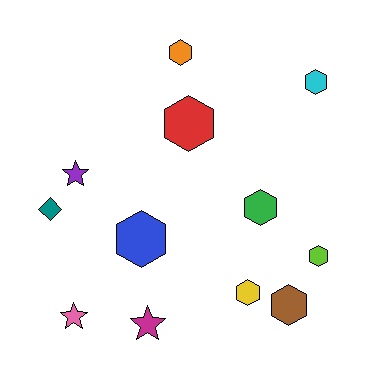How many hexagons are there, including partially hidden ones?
There are 8 hexagons.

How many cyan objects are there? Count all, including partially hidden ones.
There is 1 cyan object.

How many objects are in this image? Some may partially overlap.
There are 12 objects.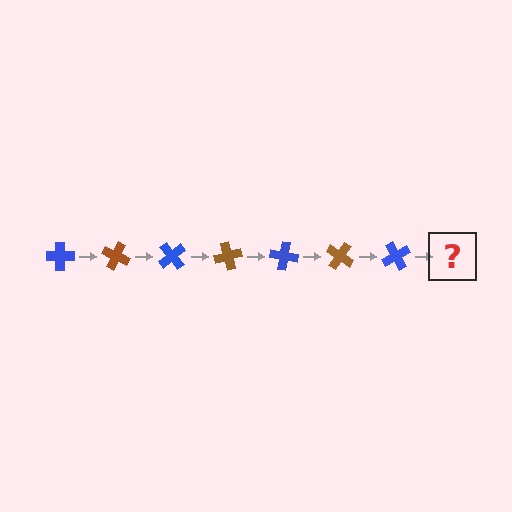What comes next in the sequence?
The next element should be a brown cross, rotated 175 degrees from the start.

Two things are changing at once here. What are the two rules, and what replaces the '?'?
The two rules are that it rotates 25 degrees each step and the color cycles through blue and brown. The '?' should be a brown cross, rotated 175 degrees from the start.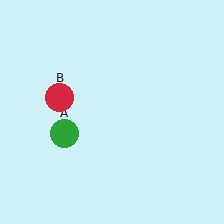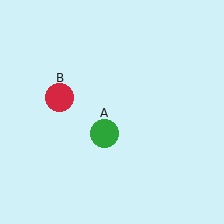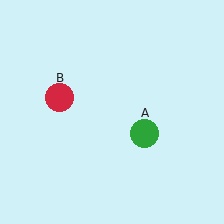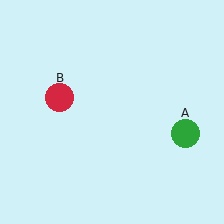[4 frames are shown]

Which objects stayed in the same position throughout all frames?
Red circle (object B) remained stationary.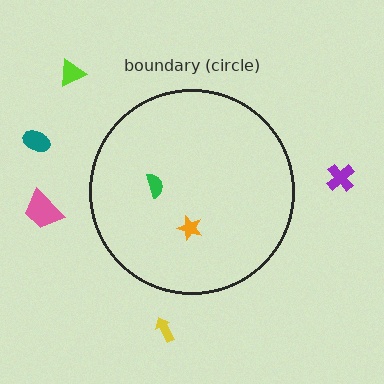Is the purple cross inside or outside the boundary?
Outside.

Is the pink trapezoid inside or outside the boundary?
Outside.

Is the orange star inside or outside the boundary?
Inside.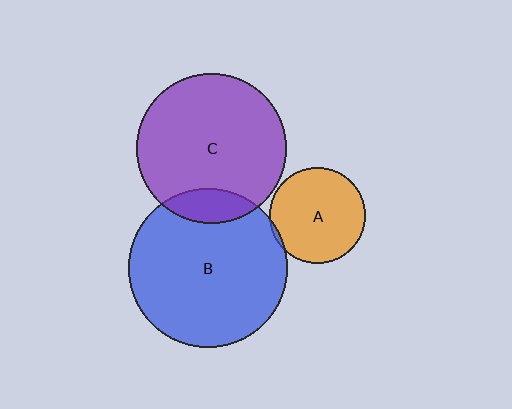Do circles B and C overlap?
Yes.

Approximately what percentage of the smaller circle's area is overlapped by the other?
Approximately 15%.